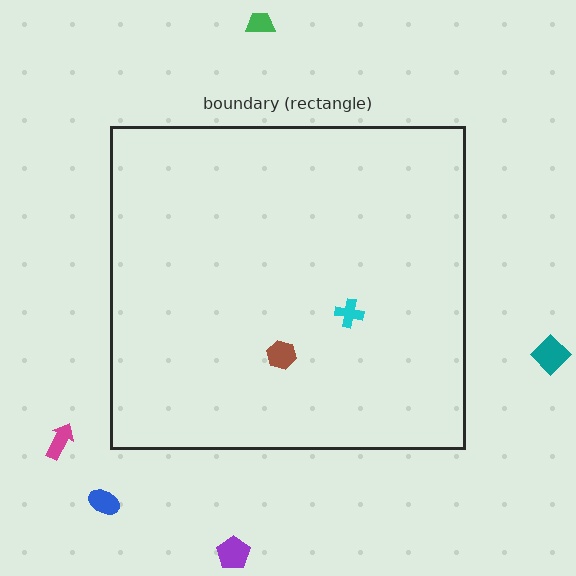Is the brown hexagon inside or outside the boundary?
Inside.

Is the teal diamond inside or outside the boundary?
Outside.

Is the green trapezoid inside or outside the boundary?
Outside.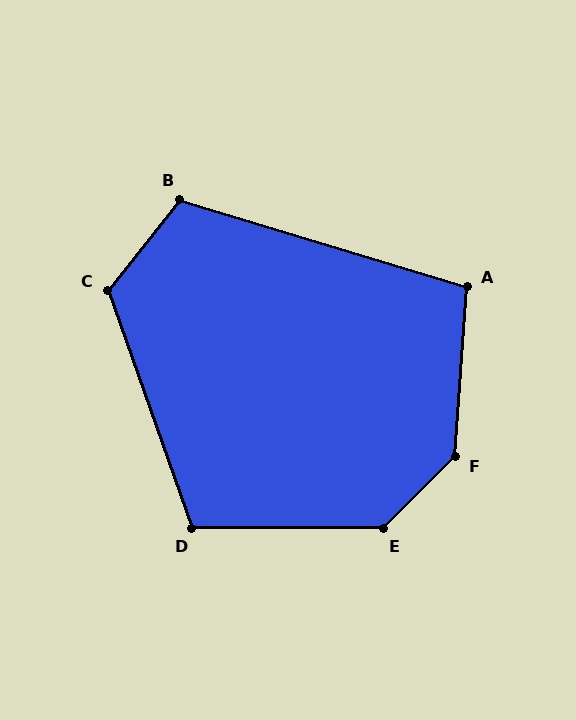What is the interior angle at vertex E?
Approximately 135 degrees (obtuse).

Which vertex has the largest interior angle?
F, at approximately 139 degrees.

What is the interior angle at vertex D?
Approximately 110 degrees (obtuse).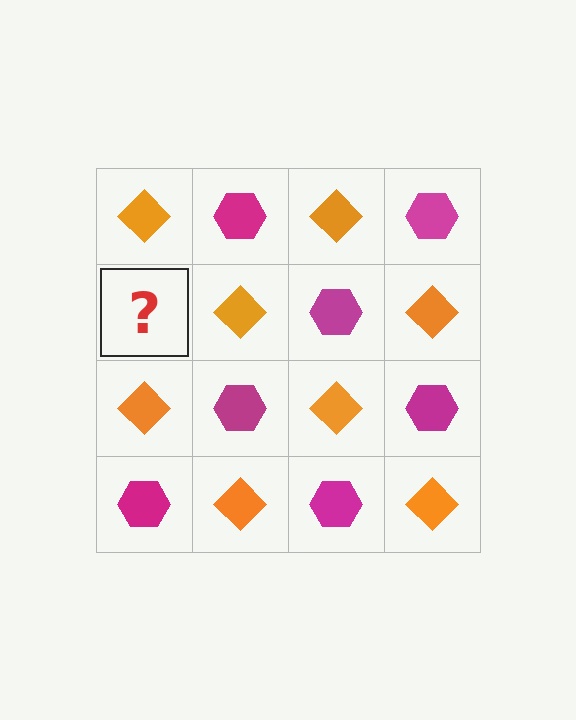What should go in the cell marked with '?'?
The missing cell should contain a magenta hexagon.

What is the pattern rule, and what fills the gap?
The rule is that it alternates orange diamond and magenta hexagon in a checkerboard pattern. The gap should be filled with a magenta hexagon.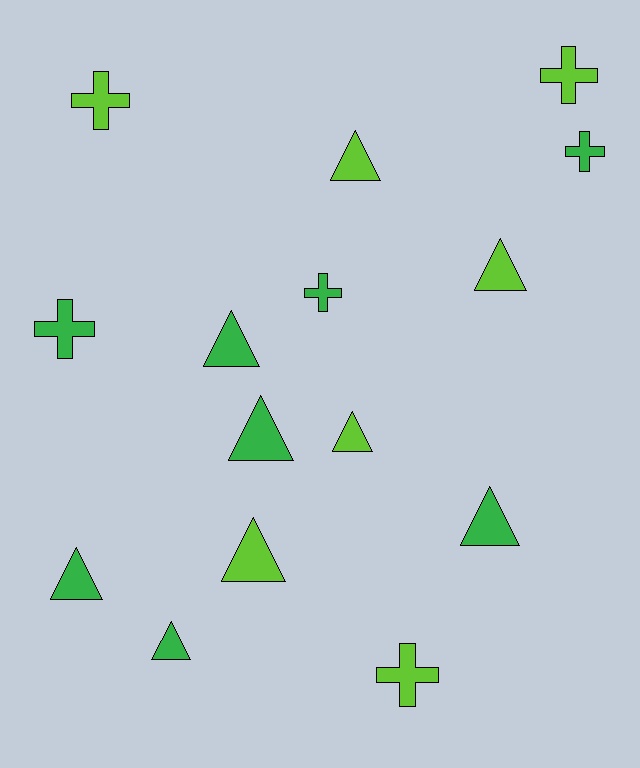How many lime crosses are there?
There are 3 lime crosses.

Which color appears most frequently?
Green, with 8 objects.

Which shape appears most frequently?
Triangle, with 9 objects.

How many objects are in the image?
There are 15 objects.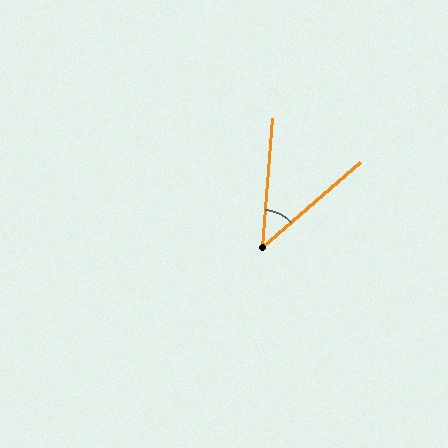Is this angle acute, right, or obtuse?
It is acute.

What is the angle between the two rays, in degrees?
Approximately 45 degrees.